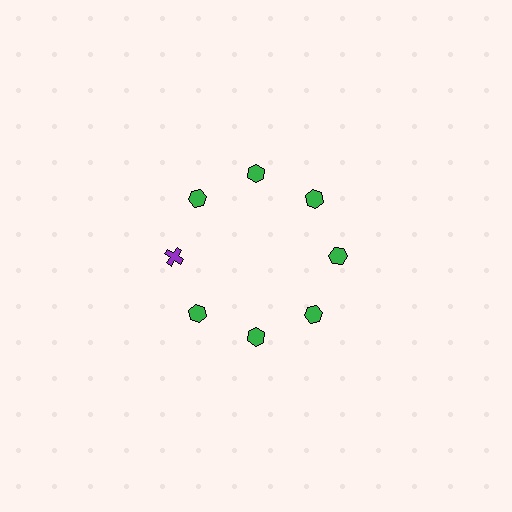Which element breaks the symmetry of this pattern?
The purple cross at roughly the 9 o'clock position breaks the symmetry. All other shapes are green hexagons.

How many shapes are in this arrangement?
There are 8 shapes arranged in a ring pattern.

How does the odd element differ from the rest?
It differs in both color (purple instead of green) and shape (cross instead of hexagon).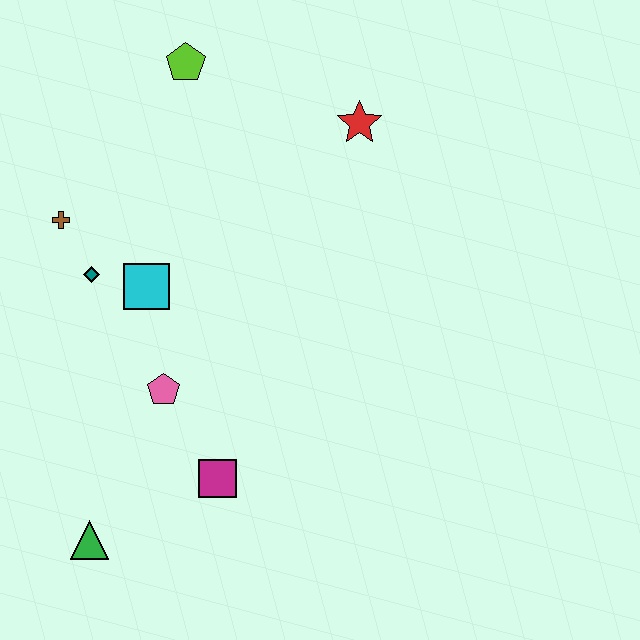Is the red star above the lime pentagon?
No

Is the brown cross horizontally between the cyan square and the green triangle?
No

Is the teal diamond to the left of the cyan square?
Yes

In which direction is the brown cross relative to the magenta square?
The brown cross is above the magenta square.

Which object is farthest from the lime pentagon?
The green triangle is farthest from the lime pentagon.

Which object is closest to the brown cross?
The teal diamond is closest to the brown cross.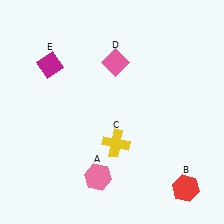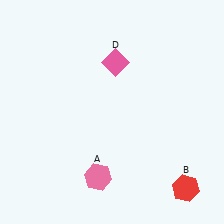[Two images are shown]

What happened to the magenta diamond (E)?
The magenta diamond (E) was removed in Image 2. It was in the top-left area of Image 1.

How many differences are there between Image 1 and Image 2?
There are 2 differences between the two images.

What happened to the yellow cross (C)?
The yellow cross (C) was removed in Image 2. It was in the bottom-right area of Image 1.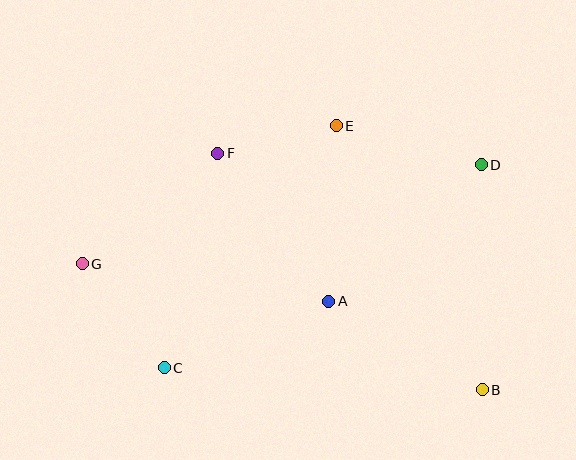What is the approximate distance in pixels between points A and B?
The distance between A and B is approximately 177 pixels.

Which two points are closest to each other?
Points E and F are closest to each other.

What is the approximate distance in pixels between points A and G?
The distance between A and G is approximately 250 pixels.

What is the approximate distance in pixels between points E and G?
The distance between E and G is approximately 289 pixels.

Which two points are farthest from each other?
Points B and G are farthest from each other.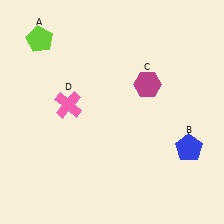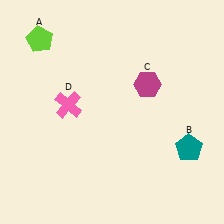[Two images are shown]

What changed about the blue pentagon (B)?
In Image 1, B is blue. In Image 2, it changed to teal.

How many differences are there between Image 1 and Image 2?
There is 1 difference between the two images.